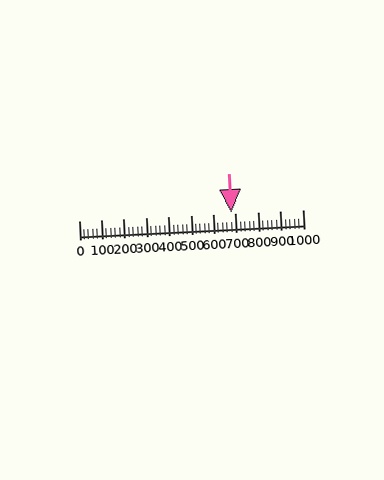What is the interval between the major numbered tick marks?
The major tick marks are spaced 100 units apart.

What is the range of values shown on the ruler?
The ruler shows values from 0 to 1000.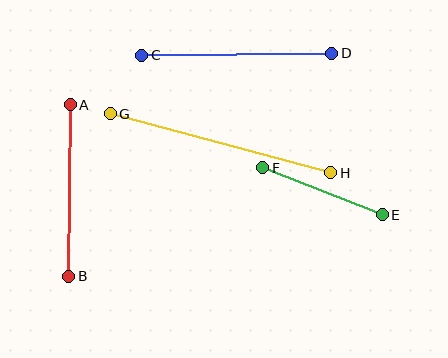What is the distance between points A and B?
The distance is approximately 171 pixels.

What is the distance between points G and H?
The distance is approximately 228 pixels.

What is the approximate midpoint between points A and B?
The midpoint is at approximately (69, 190) pixels.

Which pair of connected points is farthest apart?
Points G and H are farthest apart.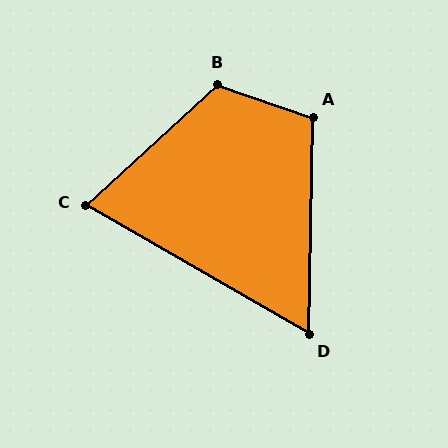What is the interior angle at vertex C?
Approximately 72 degrees (acute).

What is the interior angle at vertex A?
Approximately 108 degrees (obtuse).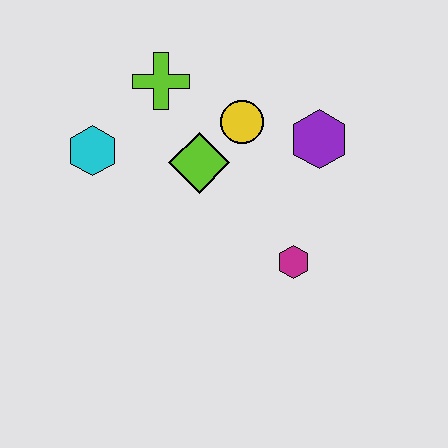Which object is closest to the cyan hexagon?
The lime cross is closest to the cyan hexagon.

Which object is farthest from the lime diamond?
The magenta hexagon is farthest from the lime diamond.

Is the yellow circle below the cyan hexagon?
No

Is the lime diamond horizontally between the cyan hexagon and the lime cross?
No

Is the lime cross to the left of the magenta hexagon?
Yes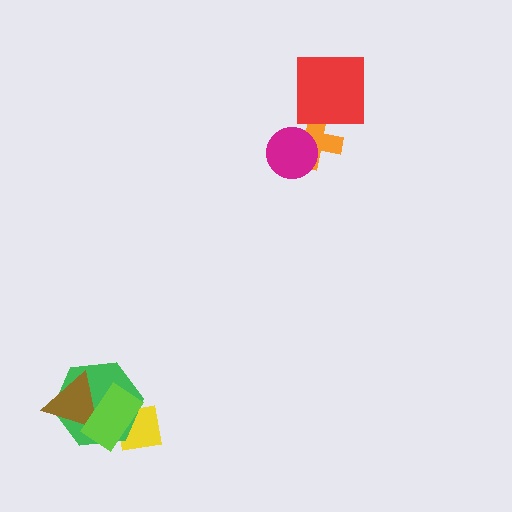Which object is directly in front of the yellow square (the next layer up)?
The green hexagon is directly in front of the yellow square.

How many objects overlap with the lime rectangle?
3 objects overlap with the lime rectangle.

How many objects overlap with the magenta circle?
1 object overlaps with the magenta circle.